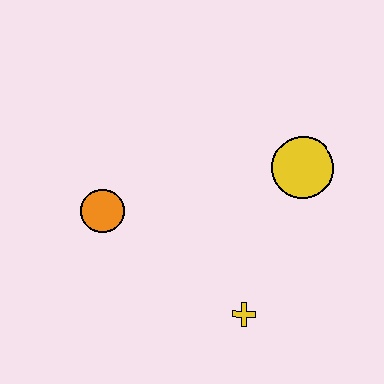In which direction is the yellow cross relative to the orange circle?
The yellow cross is to the right of the orange circle.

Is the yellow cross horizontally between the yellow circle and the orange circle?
Yes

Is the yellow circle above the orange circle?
Yes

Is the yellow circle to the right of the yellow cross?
Yes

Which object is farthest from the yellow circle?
The orange circle is farthest from the yellow circle.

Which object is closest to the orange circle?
The yellow cross is closest to the orange circle.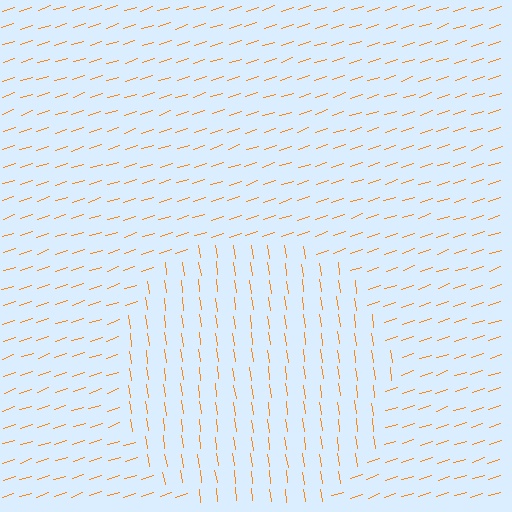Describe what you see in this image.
The image is filled with small orange line segments. A circle region in the image has lines oriented differently from the surrounding lines, creating a visible texture boundary.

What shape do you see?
I see a circle.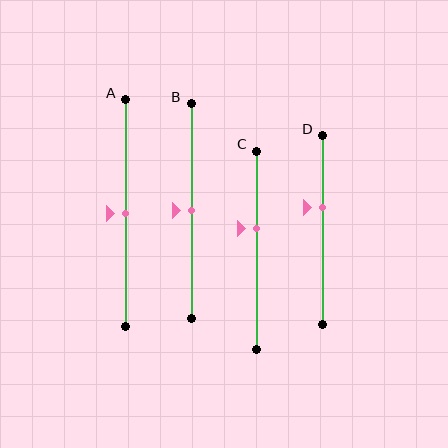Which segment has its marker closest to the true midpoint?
Segment A has its marker closest to the true midpoint.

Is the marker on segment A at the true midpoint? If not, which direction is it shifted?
Yes, the marker on segment A is at the true midpoint.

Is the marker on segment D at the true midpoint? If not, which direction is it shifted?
No, the marker on segment D is shifted upward by about 12% of the segment length.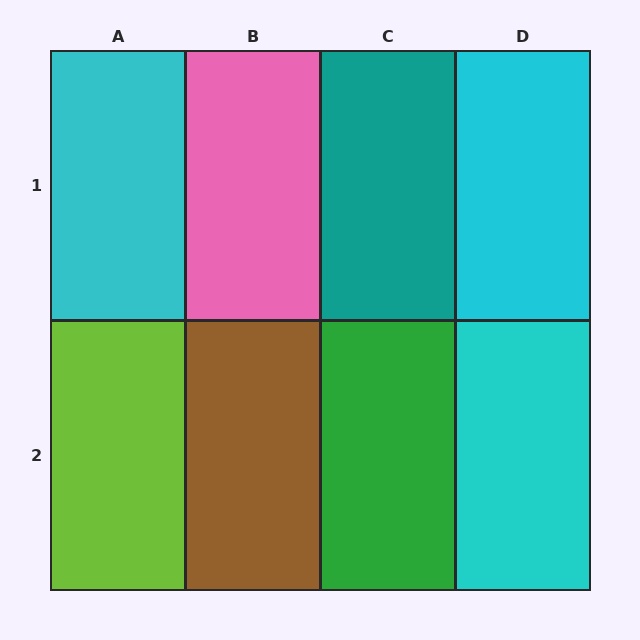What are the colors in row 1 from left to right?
Cyan, pink, teal, cyan.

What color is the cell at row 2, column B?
Brown.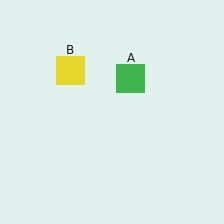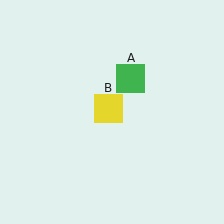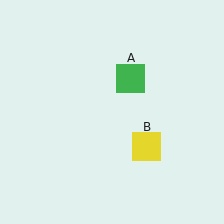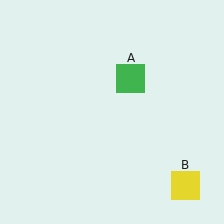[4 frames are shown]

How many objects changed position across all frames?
1 object changed position: yellow square (object B).